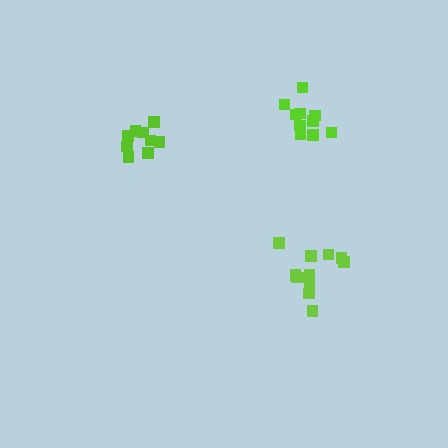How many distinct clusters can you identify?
There are 3 distinct clusters.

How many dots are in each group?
Group 1: 10 dots, Group 2: 9 dots, Group 3: 12 dots (31 total).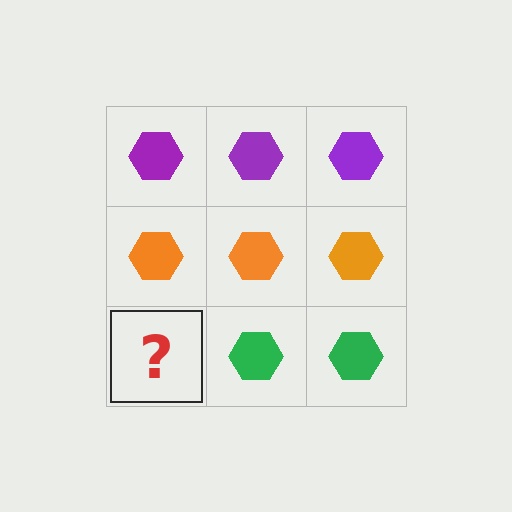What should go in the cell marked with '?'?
The missing cell should contain a green hexagon.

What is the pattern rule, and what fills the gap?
The rule is that each row has a consistent color. The gap should be filled with a green hexagon.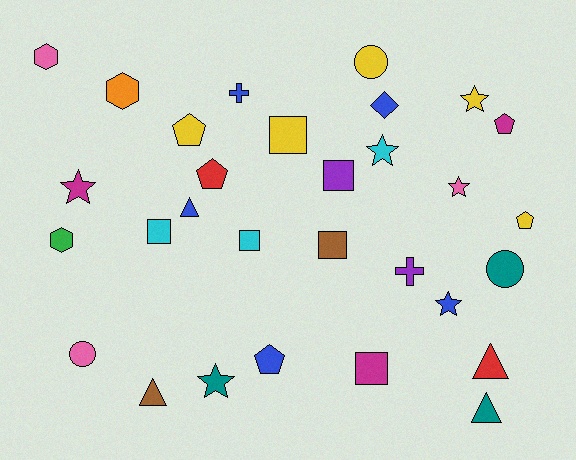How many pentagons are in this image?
There are 5 pentagons.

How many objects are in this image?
There are 30 objects.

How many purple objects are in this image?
There are 2 purple objects.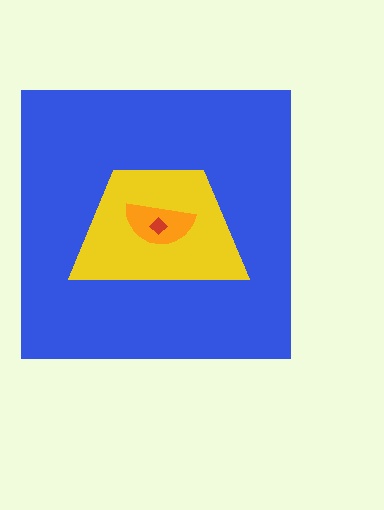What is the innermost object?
The red diamond.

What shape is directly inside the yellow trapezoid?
The orange semicircle.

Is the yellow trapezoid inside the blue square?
Yes.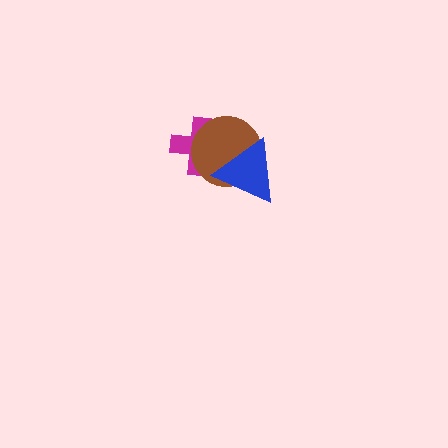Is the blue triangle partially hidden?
No, no other shape covers it.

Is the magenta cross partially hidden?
Yes, it is partially covered by another shape.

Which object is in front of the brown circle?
The blue triangle is in front of the brown circle.